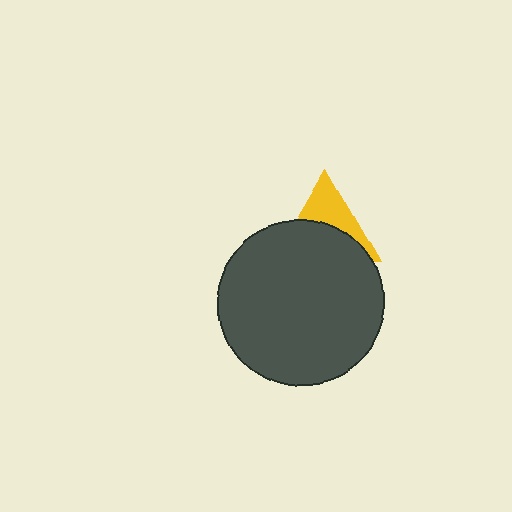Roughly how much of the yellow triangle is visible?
A small part of it is visible (roughly 41%).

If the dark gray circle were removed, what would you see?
You would see the complete yellow triangle.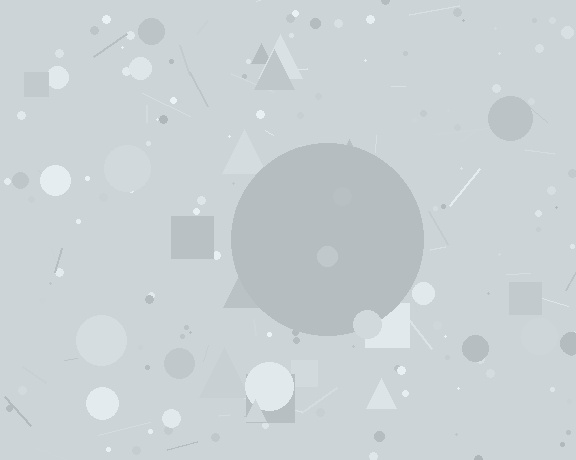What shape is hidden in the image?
A circle is hidden in the image.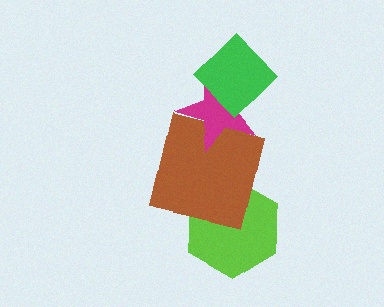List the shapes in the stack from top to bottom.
From top to bottom: the green diamond, the magenta star, the brown square, the lime hexagon.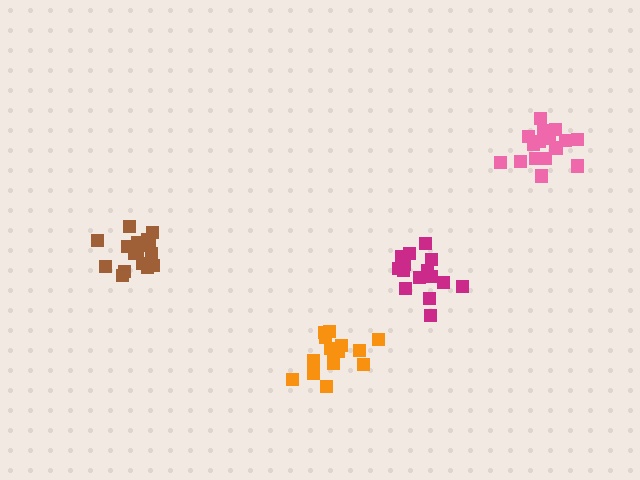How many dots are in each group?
Group 1: 16 dots, Group 2: 15 dots, Group 3: 17 dots, Group 4: 15 dots (63 total).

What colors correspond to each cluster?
The clusters are colored: brown, magenta, pink, orange.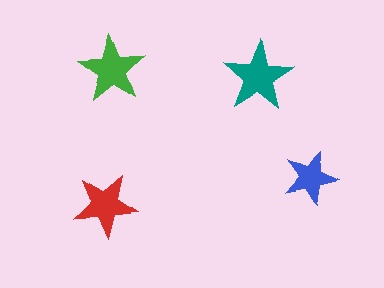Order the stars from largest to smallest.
the teal one, the green one, the red one, the blue one.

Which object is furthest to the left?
The red star is leftmost.